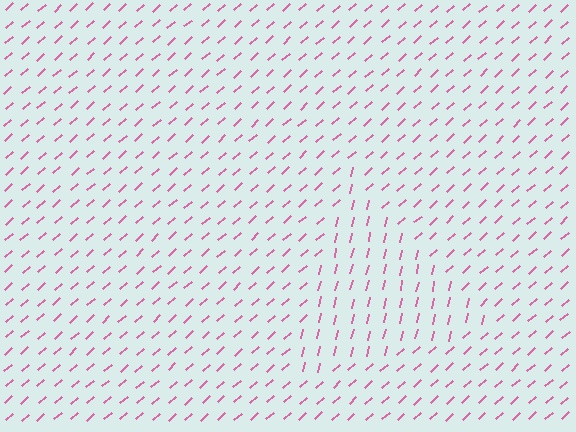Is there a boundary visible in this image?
Yes, there is a texture boundary formed by a change in line orientation.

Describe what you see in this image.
The image is filled with small pink line segments. A triangle region in the image has lines oriented differently from the surrounding lines, creating a visible texture boundary.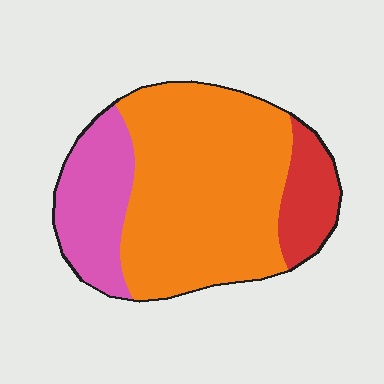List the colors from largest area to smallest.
From largest to smallest: orange, pink, red.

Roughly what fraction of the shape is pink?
Pink takes up about one fifth (1/5) of the shape.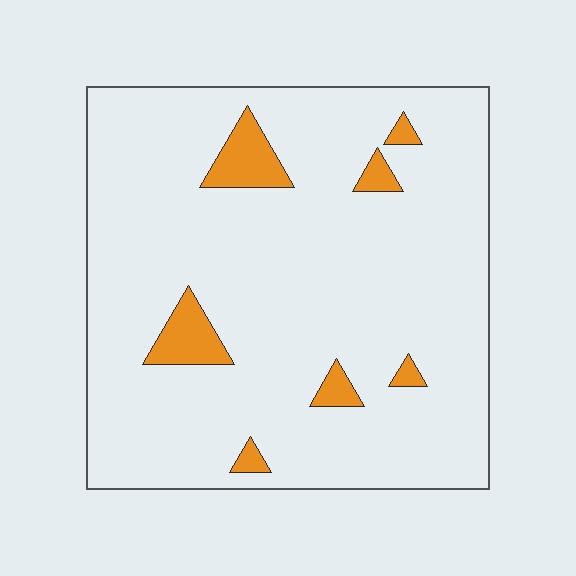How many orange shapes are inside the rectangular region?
7.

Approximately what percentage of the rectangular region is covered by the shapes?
Approximately 10%.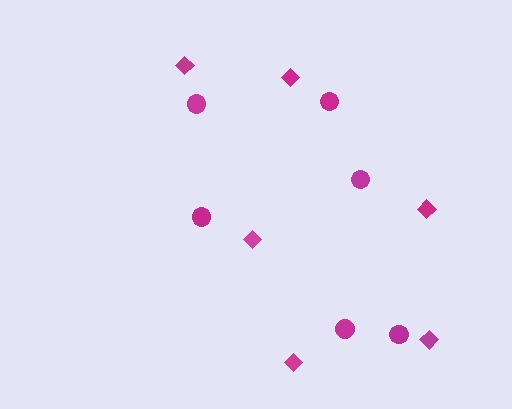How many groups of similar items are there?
There are 2 groups: one group of circles (6) and one group of diamonds (6).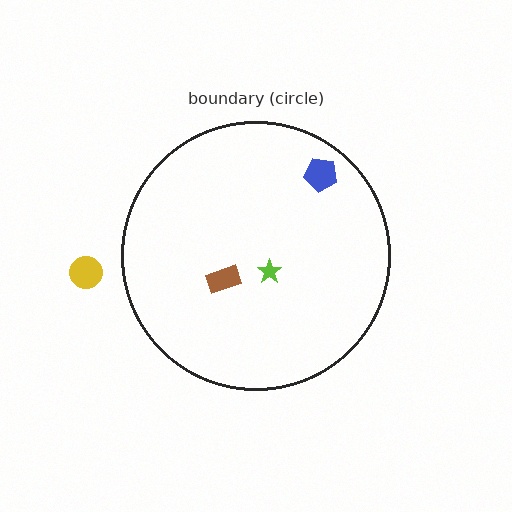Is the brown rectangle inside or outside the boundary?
Inside.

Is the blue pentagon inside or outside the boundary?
Inside.